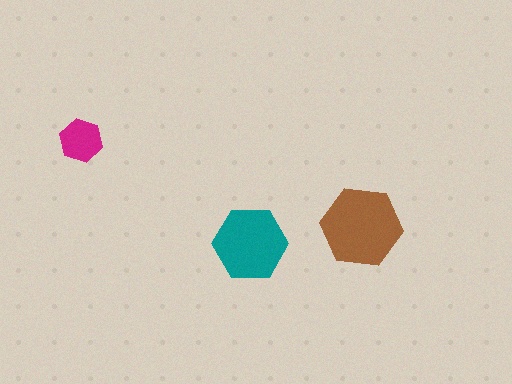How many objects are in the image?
There are 3 objects in the image.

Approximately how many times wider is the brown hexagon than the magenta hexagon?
About 2 times wider.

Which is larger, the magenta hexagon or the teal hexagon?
The teal one.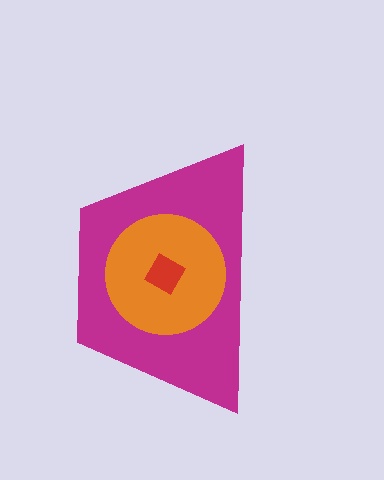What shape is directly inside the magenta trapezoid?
The orange circle.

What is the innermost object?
The red diamond.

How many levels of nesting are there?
3.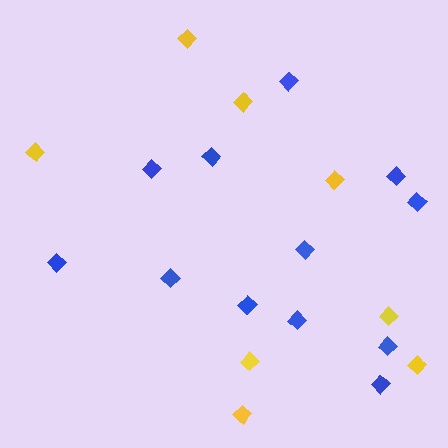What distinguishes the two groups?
There are 2 groups: one group of blue diamonds (12) and one group of yellow diamonds (8).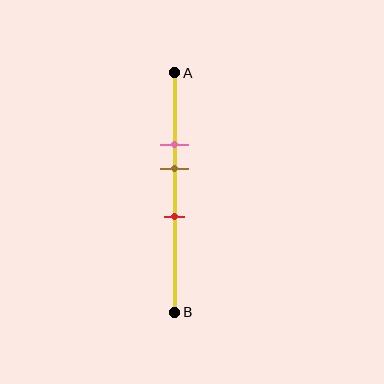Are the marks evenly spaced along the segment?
Yes, the marks are approximately evenly spaced.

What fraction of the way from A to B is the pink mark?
The pink mark is approximately 30% (0.3) of the way from A to B.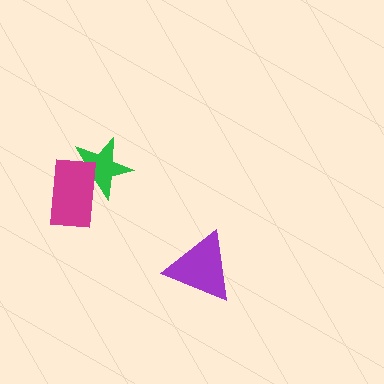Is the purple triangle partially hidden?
No, no other shape covers it.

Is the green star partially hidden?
Yes, it is partially covered by another shape.